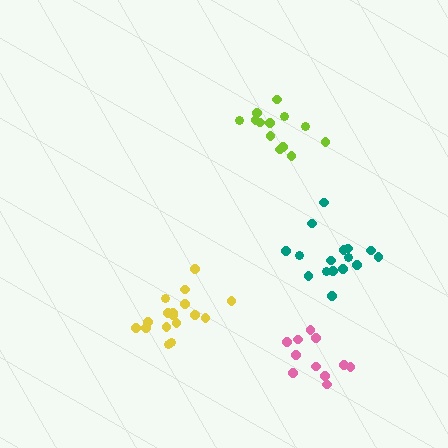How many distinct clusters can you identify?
There are 4 distinct clusters.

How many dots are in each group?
Group 1: 16 dots, Group 2: 17 dots, Group 3: 11 dots, Group 4: 13 dots (57 total).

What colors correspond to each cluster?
The clusters are colored: teal, yellow, pink, lime.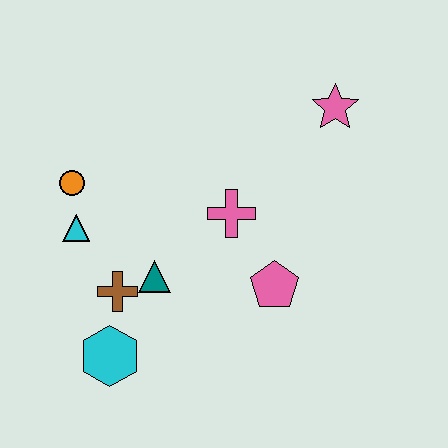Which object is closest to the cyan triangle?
The orange circle is closest to the cyan triangle.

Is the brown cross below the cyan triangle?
Yes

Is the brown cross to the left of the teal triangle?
Yes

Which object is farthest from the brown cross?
The pink star is farthest from the brown cross.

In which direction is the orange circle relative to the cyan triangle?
The orange circle is above the cyan triangle.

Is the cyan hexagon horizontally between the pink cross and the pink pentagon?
No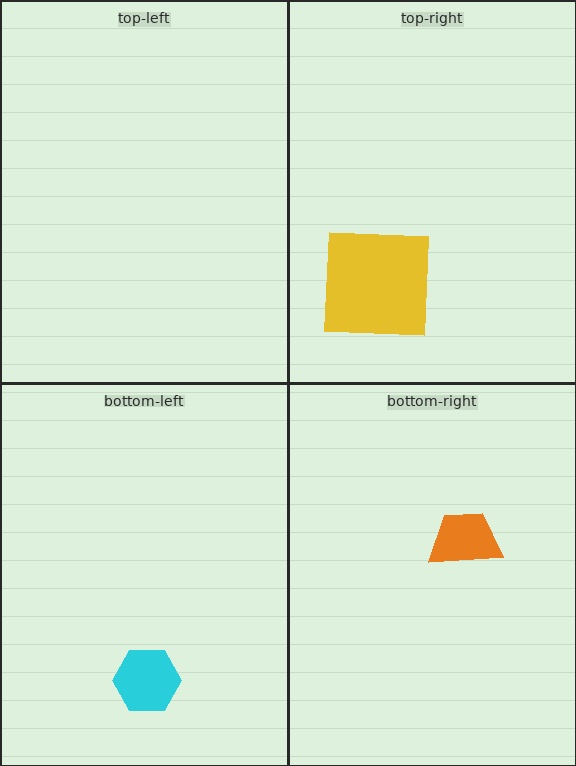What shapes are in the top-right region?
The yellow square.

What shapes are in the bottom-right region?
The orange trapezoid.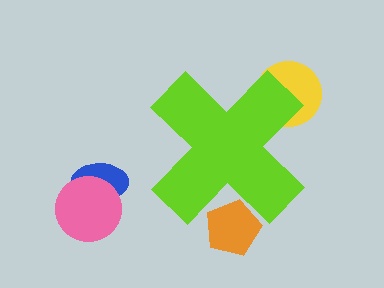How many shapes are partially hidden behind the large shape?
2 shapes are partially hidden.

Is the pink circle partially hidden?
No, the pink circle is fully visible.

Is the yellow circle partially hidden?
Yes, the yellow circle is partially hidden behind the lime cross.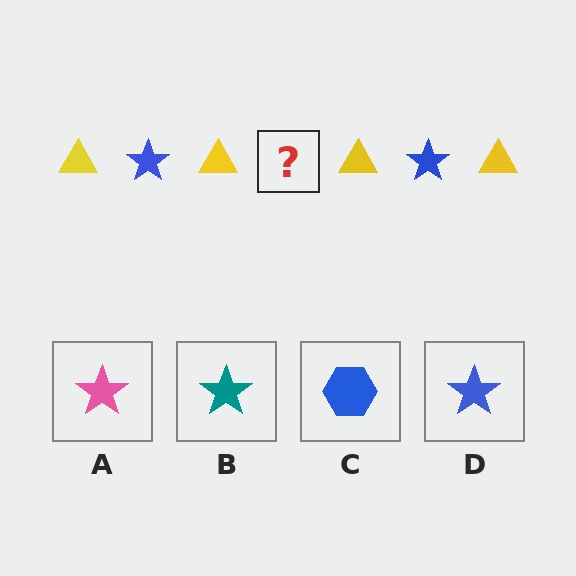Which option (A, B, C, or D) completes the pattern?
D.